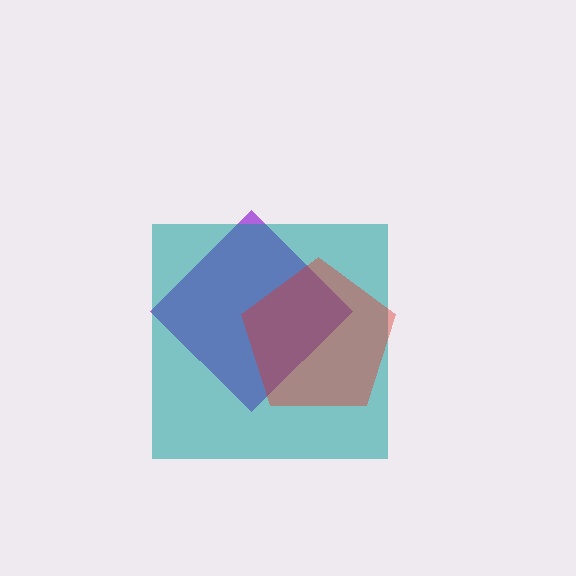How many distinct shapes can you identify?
There are 3 distinct shapes: a purple diamond, a teal square, a red pentagon.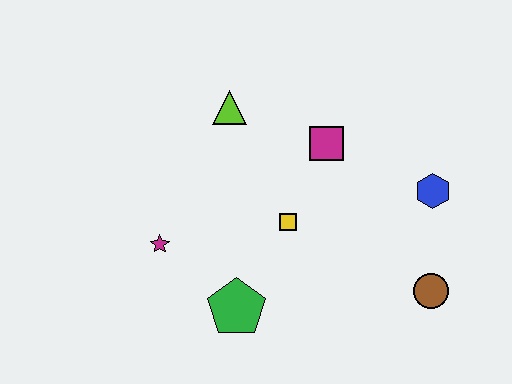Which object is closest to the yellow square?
The magenta square is closest to the yellow square.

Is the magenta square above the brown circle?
Yes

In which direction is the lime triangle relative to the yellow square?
The lime triangle is above the yellow square.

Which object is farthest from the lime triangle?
The brown circle is farthest from the lime triangle.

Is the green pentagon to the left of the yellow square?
Yes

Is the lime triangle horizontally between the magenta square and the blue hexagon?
No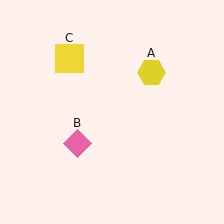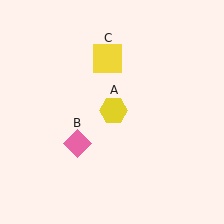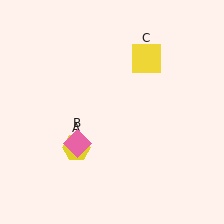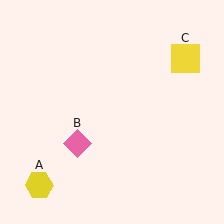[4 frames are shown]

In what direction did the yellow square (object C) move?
The yellow square (object C) moved right.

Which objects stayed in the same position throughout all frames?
Pink diamond (object B) remained stationary.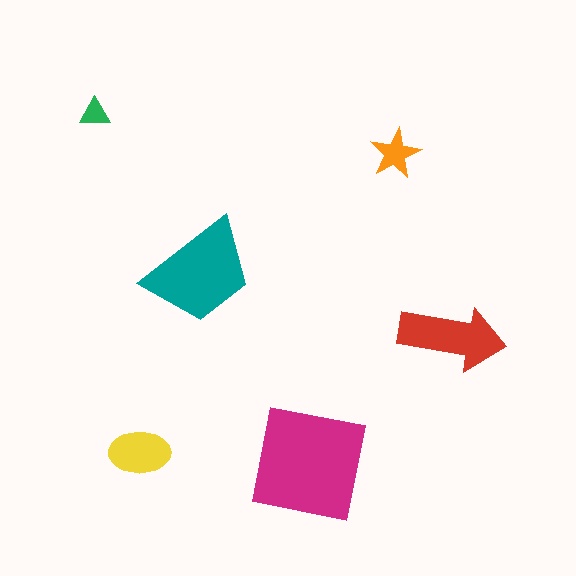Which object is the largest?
The magenta square.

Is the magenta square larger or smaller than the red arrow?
Larger.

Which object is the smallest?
The green triangle.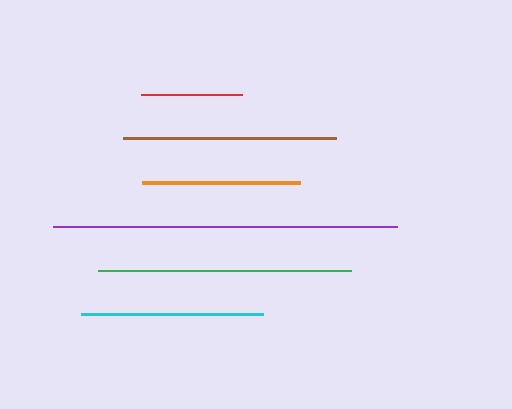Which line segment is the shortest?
The red line is the shortest at approximately 101 pixels.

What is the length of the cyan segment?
The cyan segment is approximately 182 pixels long.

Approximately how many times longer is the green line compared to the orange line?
The green line is approximately 1.6 times the length of the orange line.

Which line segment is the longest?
The purple line is the longest at approximately 344 pixels.